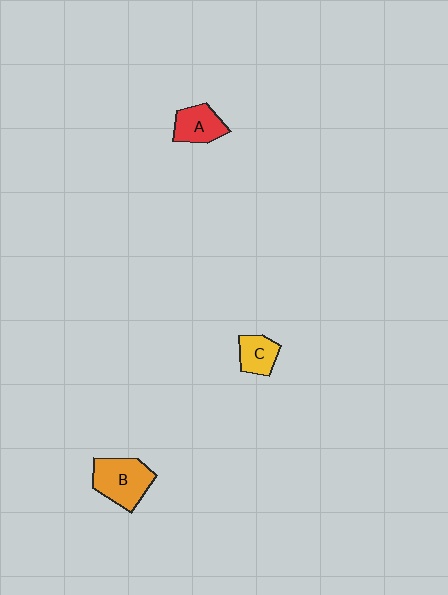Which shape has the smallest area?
Shape C (yellow).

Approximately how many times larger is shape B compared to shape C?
Approximately 1.8 times.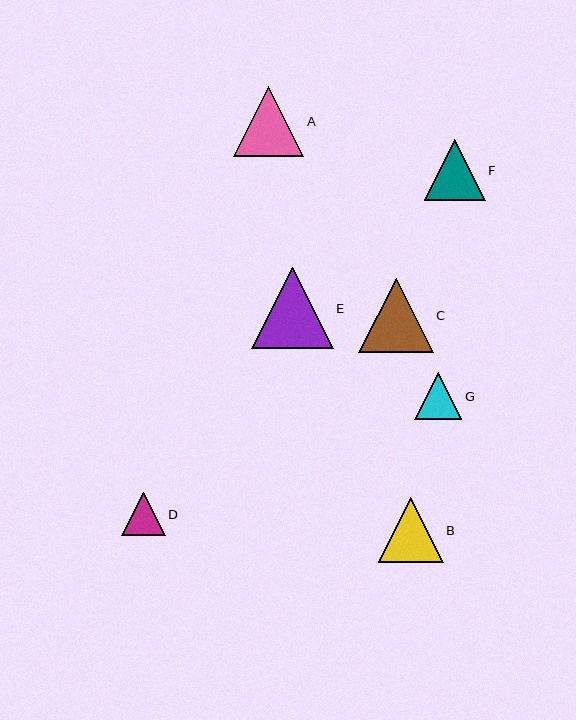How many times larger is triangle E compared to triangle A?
Triangle E is approximately 1.2 times the size of triangle A.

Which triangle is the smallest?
Triangle D is the smallest with a size of approximately 43 pixels.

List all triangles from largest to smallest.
From largest to smallest: E, C, A, B, F, G, D.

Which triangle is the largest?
Triangle E is the largest with a size of approximately 82 pixels.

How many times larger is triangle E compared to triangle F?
Triangle E is approximately 1.3 times the size of triangle F.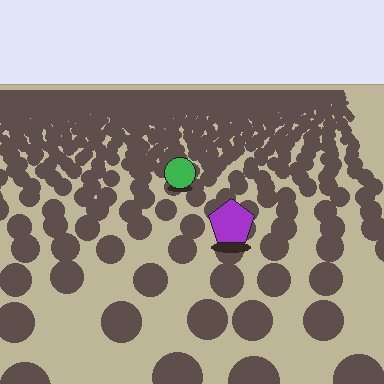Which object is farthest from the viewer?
The green circle is farthest from the viewer. It appears smaller and the ground texture around it is denser.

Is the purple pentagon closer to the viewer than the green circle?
Yes. The purple pentagon is closer — you can tell from the texture gradient: the ground texture is coarser near it.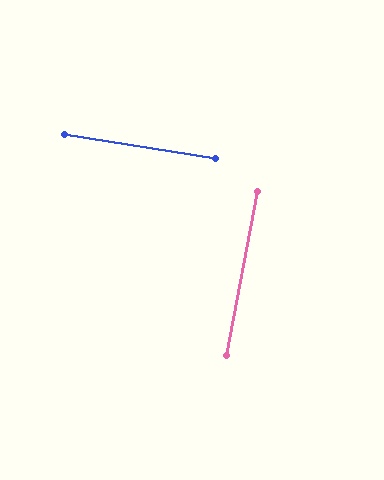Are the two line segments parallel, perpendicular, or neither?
Perpendicular — they meet at approximately 89°.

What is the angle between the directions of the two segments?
Approximately 89 degrees.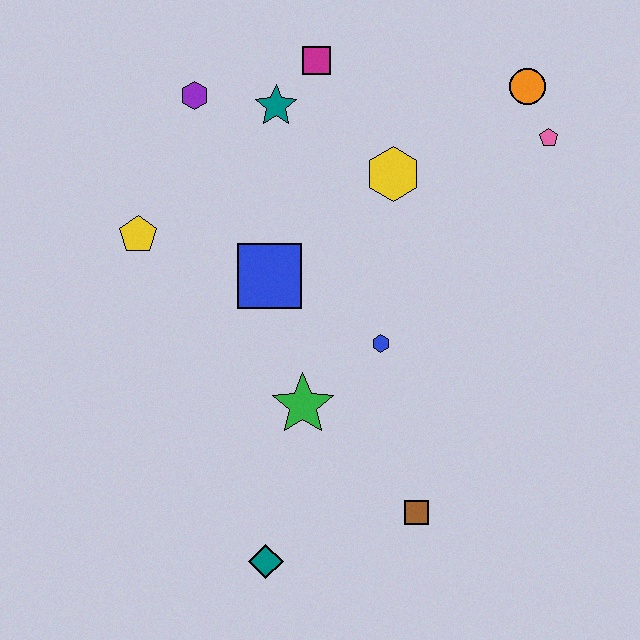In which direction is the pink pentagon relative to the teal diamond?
The pink pentagon is above the teal diamond.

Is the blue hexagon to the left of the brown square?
Yes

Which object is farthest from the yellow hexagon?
The teal diamond is farthest from the yellow hexagon.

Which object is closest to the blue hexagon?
The green star is closest to the blue hexagon.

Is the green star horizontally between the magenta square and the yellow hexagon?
No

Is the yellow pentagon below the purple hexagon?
Yes